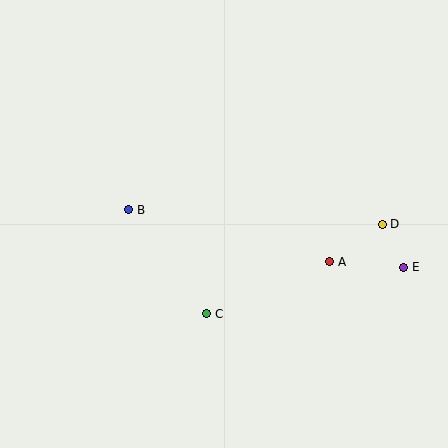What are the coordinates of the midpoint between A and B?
The midpoint between A and B is at (229, 236).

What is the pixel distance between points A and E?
The distance between A and E is 74 pixels.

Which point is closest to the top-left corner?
Point B is closest to the top-left corner.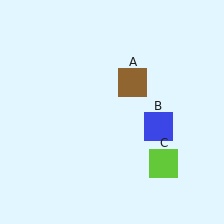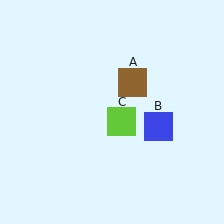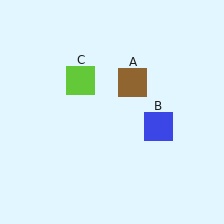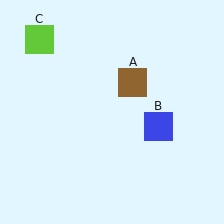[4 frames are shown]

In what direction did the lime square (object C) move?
The lime square (object C) moved up and to the left.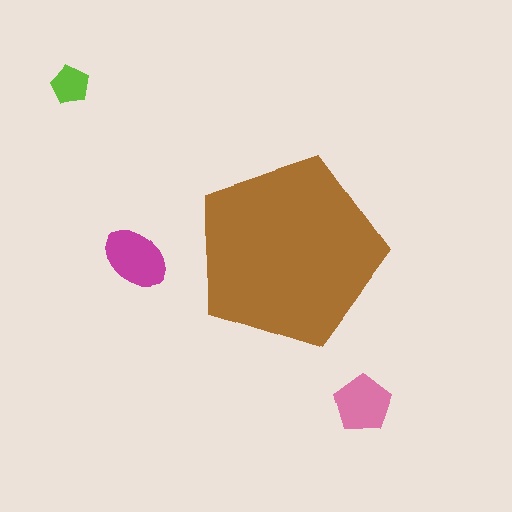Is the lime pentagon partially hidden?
No, the lime pentagon is fully visible.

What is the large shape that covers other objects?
A brown pentagon.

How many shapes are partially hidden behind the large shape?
0 shapes are partially hidden.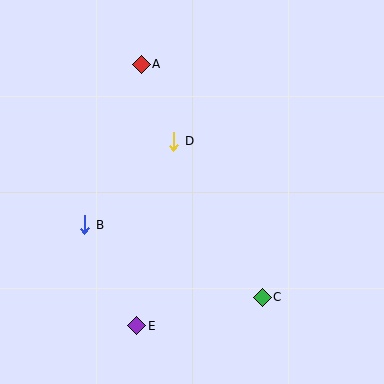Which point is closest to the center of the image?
Point D at (174, 141) is closest to the center.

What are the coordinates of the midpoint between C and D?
The midpoint between C and D is at (218, 219).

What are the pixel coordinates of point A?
Point A is at (141, 64).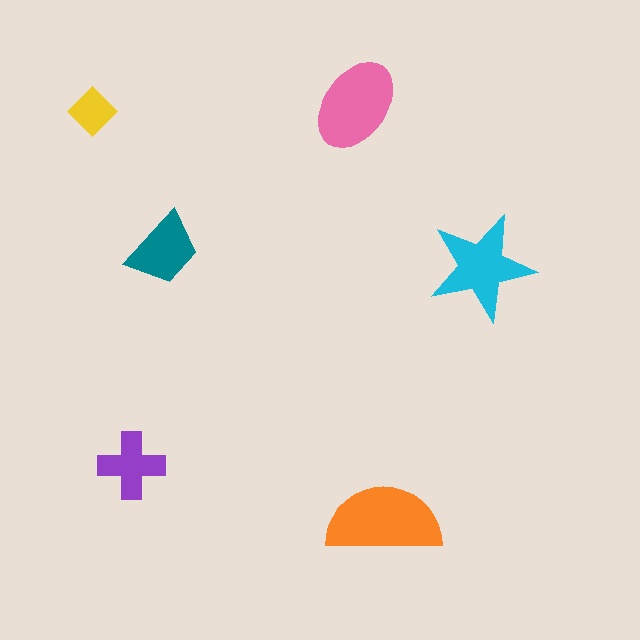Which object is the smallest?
The yellow diamond.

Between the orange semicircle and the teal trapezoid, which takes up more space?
The orange semicircle.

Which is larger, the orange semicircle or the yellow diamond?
The orange semicircle.